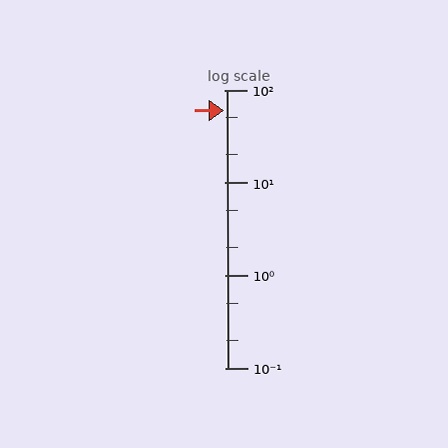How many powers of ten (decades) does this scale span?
The scale spans 3 decades, from 0.1 to 100.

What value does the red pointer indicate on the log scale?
The pointer indicates approximately 60.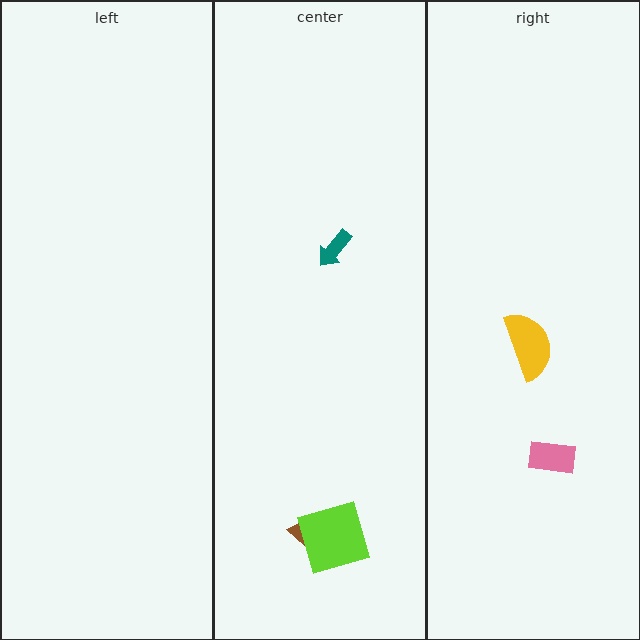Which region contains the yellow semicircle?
The right region.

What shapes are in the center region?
The brown trapezoid, the teal arrow, the lime square.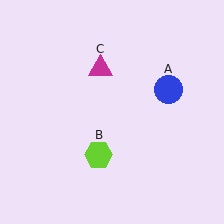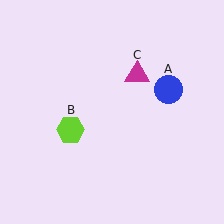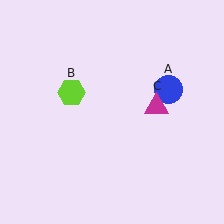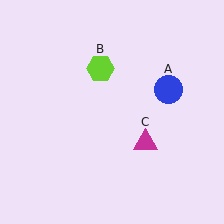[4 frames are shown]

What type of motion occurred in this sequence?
The lime hexagon (object B), magenta triangle (object C) rotated clockwise around the center of the scene.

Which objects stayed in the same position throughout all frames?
Blue circle (object A) remained stationary.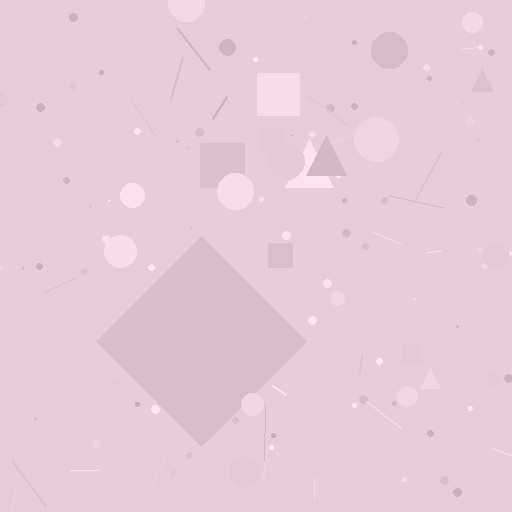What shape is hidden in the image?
A diamond is hidden in the image.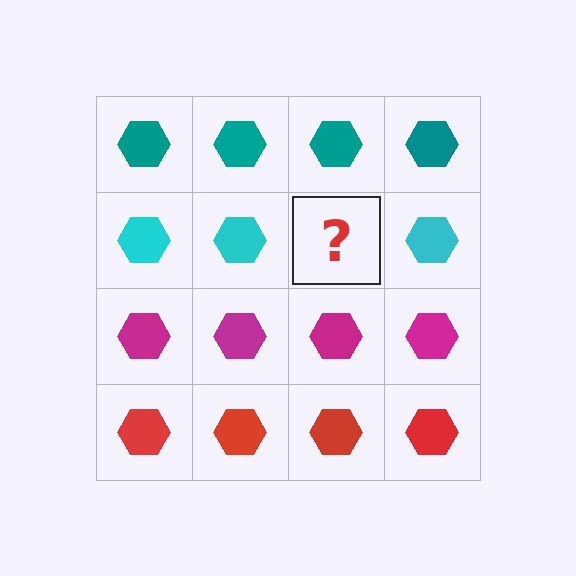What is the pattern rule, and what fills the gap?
The rule is that each row has a consistent color. The gap should be filled with a cyan hexagon.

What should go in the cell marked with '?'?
The missing cell should contain a cyan hexagon.